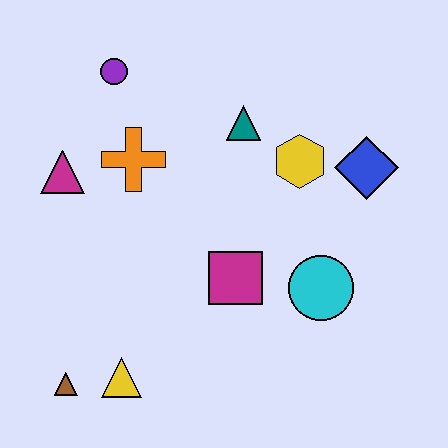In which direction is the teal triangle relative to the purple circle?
The teal triangle is to the right of the purple circle.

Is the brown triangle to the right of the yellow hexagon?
No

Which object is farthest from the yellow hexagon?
The brown triangle is farthest from the yellow hexagon.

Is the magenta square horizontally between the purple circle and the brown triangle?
No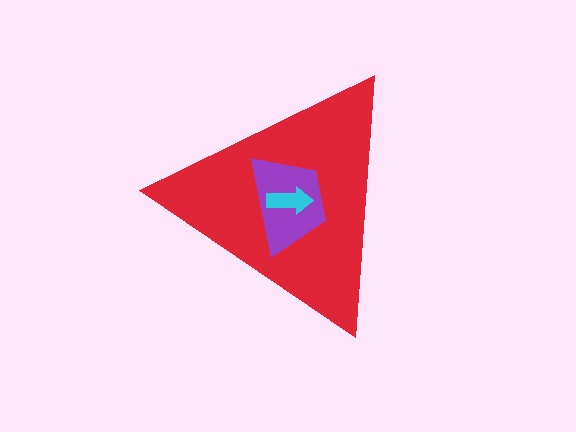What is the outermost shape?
The red triangle.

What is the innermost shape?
The cyan arrow.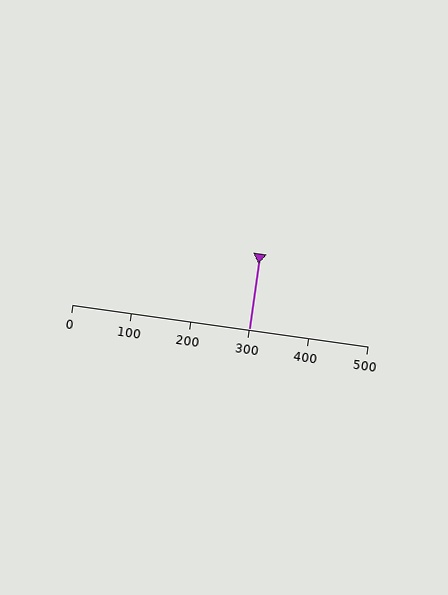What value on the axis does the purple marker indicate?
The marker indicates approximately 300.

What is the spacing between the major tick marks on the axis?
The major ticks are spaced 100 apart.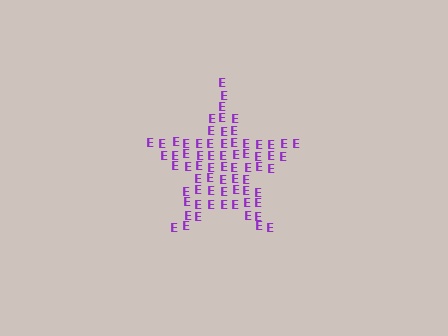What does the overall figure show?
The overall figure shows a star.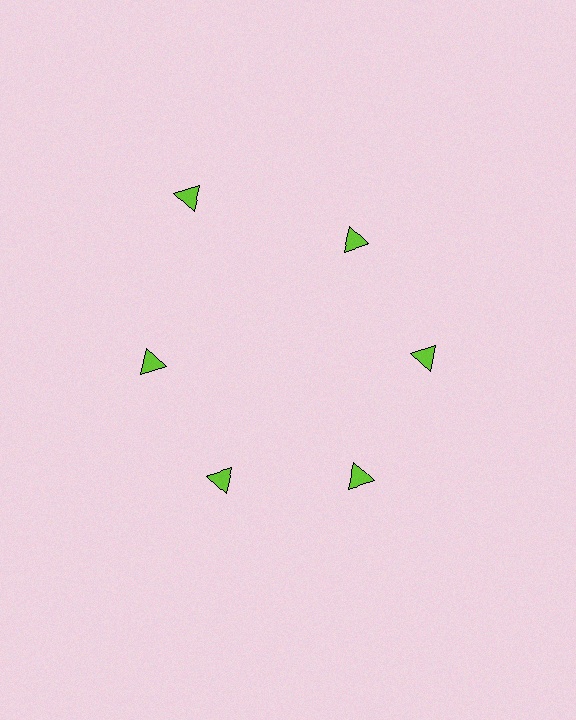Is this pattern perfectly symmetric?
No. The 6 lime triangles are arranged in a ring, but one element near the 11 o'clock position is pushed outward from the center, breaking the 6-fold rotational symmetry.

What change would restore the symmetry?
The symmetry would be restored by moving it inward, back onto the ring so that all 6 triangles sit at equal angles and equal distance from the center.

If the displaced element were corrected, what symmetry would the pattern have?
It would have 6-fold rotational symmetry — the pattern would map onto itself every 60 degrees.